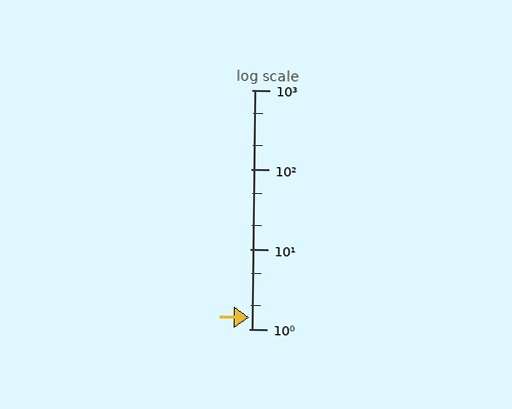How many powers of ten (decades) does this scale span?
The scale spans 3 decades, from 1 to 1000.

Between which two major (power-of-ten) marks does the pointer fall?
The pointer is between 1 and 10.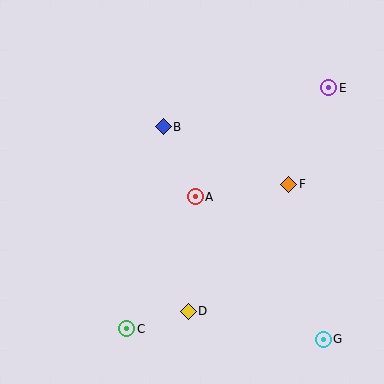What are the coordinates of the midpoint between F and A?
The midpoint between F and A is at (242, 190).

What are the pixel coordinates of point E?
Point E is at (329, 88).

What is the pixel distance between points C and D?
The distance between C and D is 64 pixels.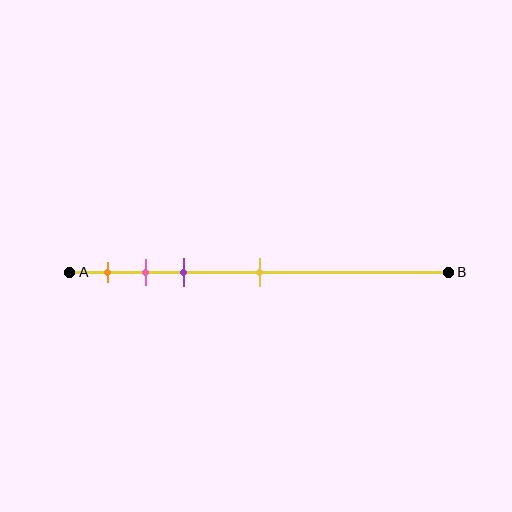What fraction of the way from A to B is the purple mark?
The purple mark is approximately 30% (0.3) of the way from A to B.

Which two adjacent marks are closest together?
The pink and purple marks are the closest adjacent pair.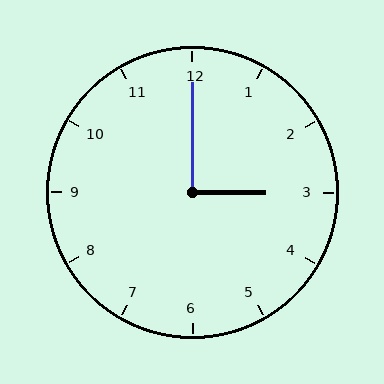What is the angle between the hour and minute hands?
Approximately 90 degrees.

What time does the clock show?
3:00.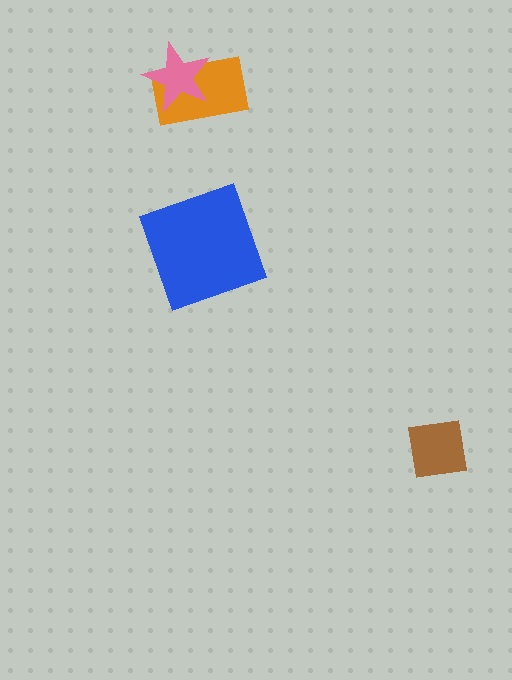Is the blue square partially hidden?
No, no other shape covers it.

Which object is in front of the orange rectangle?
The pink star is in front of the orange rectangle.